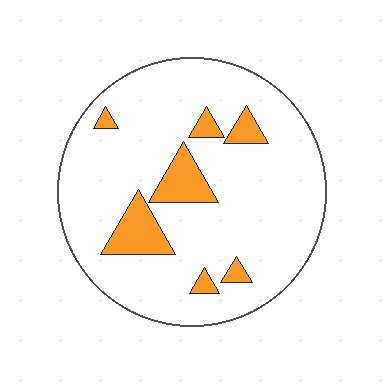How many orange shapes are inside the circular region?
7.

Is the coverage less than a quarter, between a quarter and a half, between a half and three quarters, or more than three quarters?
Less than a quarter.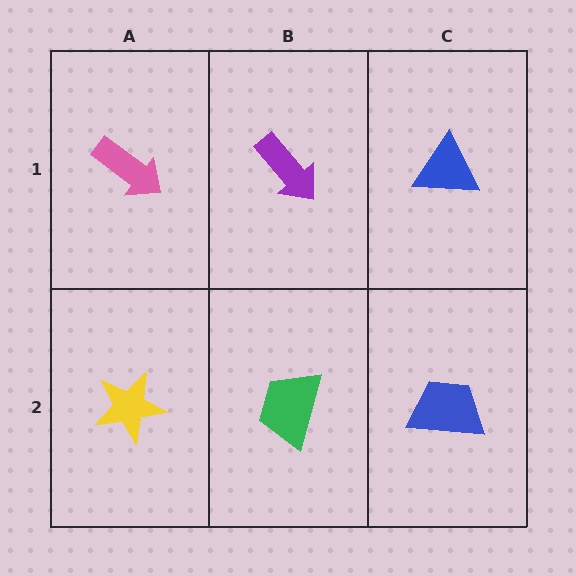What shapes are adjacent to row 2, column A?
A pink arrow (row 1, column A), a green trapezoid (row 2, column B).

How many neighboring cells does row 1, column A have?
2.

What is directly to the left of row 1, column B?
A pink arrow.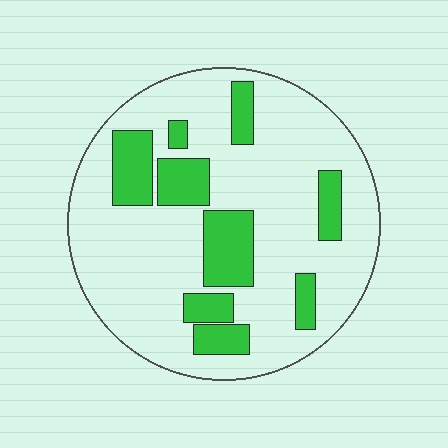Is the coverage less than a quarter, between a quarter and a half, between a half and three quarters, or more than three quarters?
Less than a quarter.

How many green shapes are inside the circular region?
9.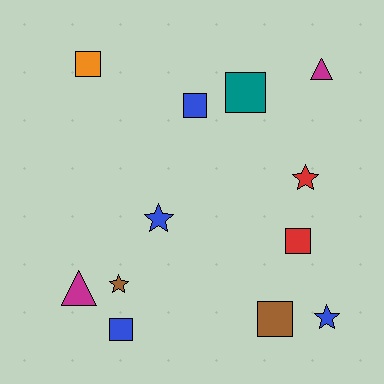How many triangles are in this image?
There are 2 triangles.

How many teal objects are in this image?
There is 1 teal object.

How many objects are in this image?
There are 12 objects.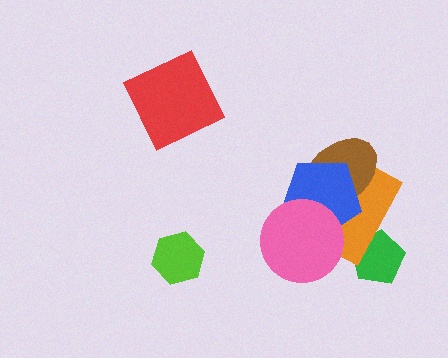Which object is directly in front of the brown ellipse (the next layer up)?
The blue pentagon is directly in front of the brown ellipse.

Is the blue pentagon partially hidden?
Yes, it is partially covered by another shape.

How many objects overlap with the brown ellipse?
3 objects overlap with the brown ellipse.